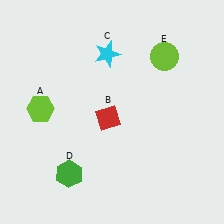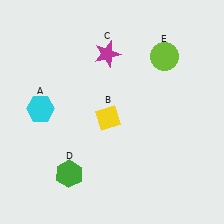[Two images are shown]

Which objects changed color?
A changed from lime to cyan. B changed from red to yellow. C changed from cyan to magenta.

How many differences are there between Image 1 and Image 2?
There are 3 differences between the two images.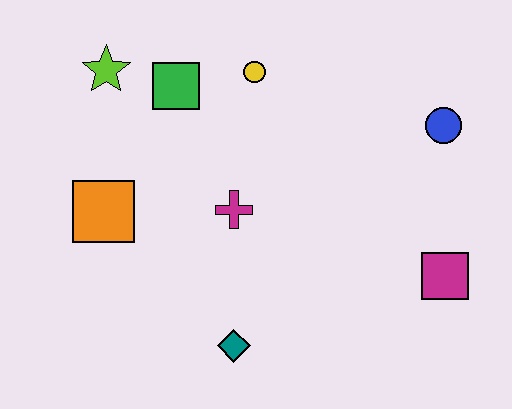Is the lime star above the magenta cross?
Yes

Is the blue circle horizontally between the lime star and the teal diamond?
No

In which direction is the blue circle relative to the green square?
The blue circle is to the right of the green square.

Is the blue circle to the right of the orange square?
Yes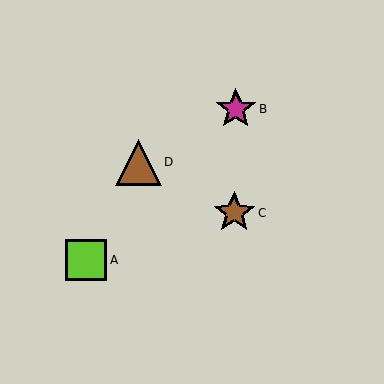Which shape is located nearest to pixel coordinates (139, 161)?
The brown triangle (labeled D) at (138, 162) is nearest to that location.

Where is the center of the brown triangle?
The center of the brown triangle is at (138, 162).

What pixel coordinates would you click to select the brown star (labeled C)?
Click at (234, 213) to select the brown star C.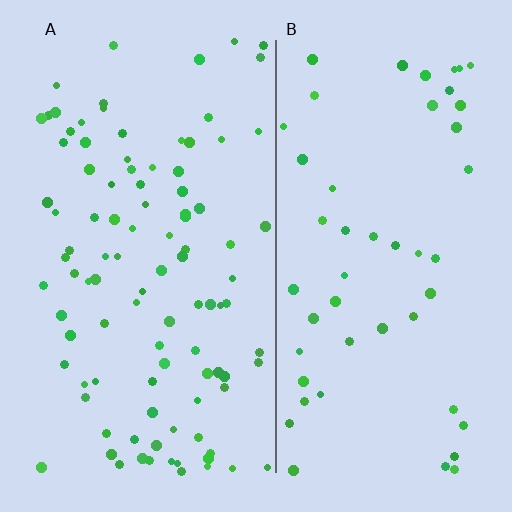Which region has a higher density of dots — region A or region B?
A (the left).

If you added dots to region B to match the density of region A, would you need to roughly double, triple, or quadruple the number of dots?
Approximately double.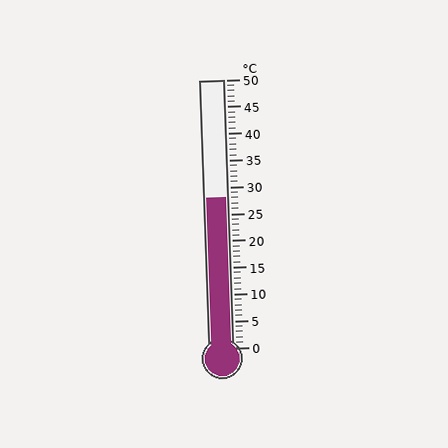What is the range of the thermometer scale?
The thermometer scale ranges from 0°C to 50°C.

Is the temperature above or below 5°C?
The temperature is above 5°C.